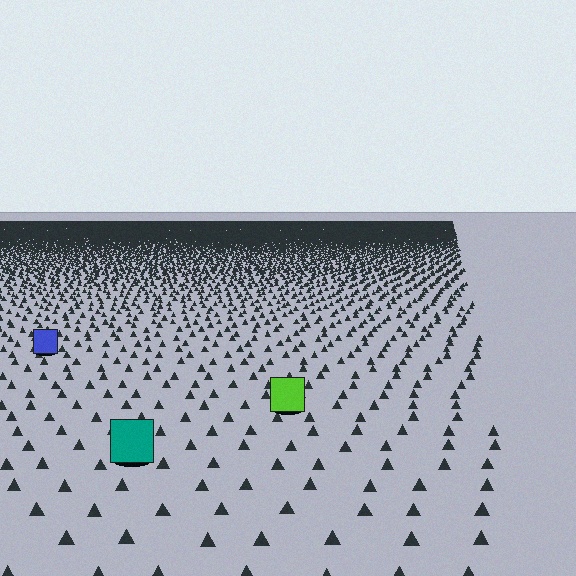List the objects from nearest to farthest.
From nearest to farthest: the teal square, the lime square, the blue square.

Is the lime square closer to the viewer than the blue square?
Yes. The lime square is closer — you can tell from the texture gradient: the ground texture is coarser near it.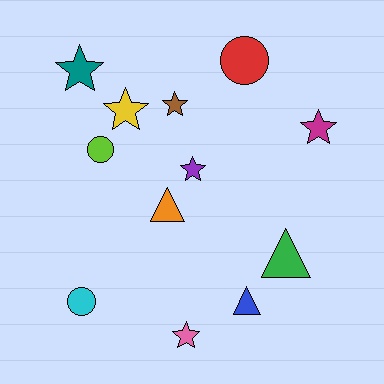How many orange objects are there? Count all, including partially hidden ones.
There is 1 orange object.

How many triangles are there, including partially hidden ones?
There are 3 triangles.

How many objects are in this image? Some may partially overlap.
There are 12 objects.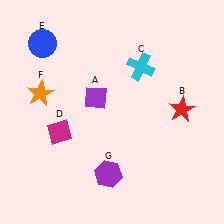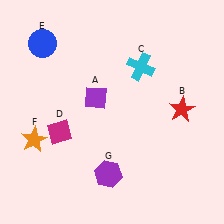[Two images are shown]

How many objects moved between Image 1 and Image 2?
1 object moved between the two images.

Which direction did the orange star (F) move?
The orange star (F) moved down.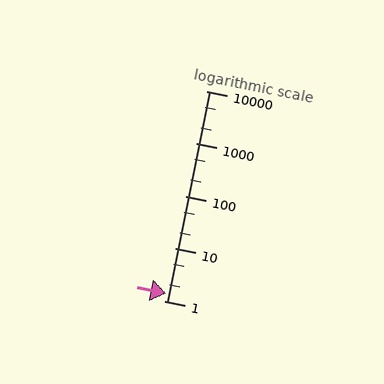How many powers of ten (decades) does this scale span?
The scale spans 4 decades, from 1 to 10000.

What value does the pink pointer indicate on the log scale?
The pointer indicates approximately 1.4.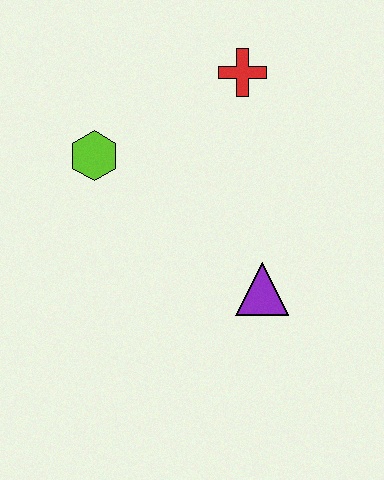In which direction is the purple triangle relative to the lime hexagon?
The purple triangle is to the right of the lime hexagon.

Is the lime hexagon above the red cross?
No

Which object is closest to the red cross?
The lime hexagon is closest to the red cross.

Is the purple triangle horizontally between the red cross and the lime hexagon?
No